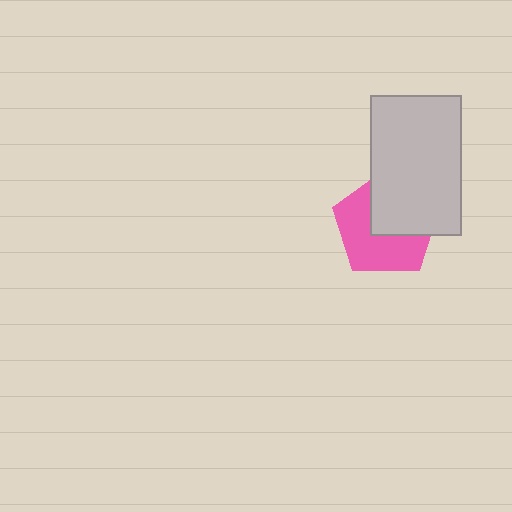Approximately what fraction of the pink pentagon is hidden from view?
Roughly 45% of the pink pentagon is hidden behind the light gray rectangle.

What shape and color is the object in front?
The object in front is a light gray rectangle.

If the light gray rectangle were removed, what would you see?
You would see the complete pink pentagon.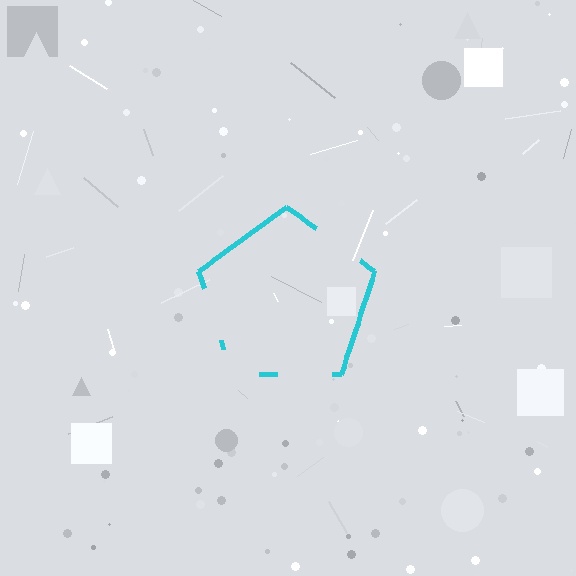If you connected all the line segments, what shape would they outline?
They would outline a pentagon.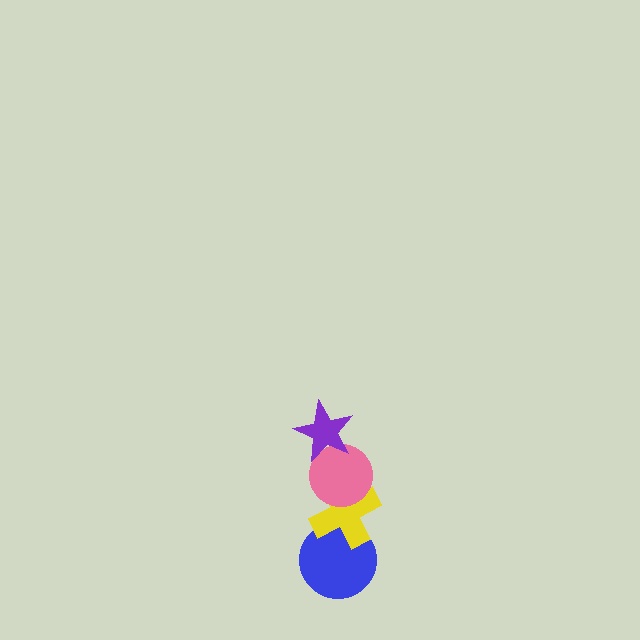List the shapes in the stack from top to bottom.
From top to bottom: the purple star, the pink circle, the yellow cross, the blue circle.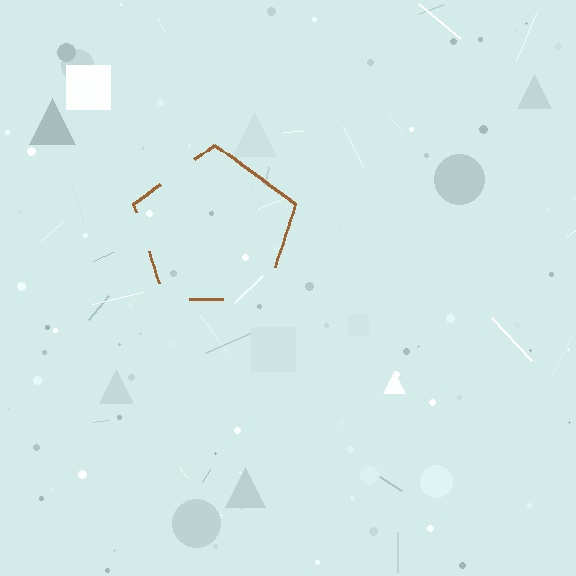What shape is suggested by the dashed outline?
The dashed outline suggests a pentagon.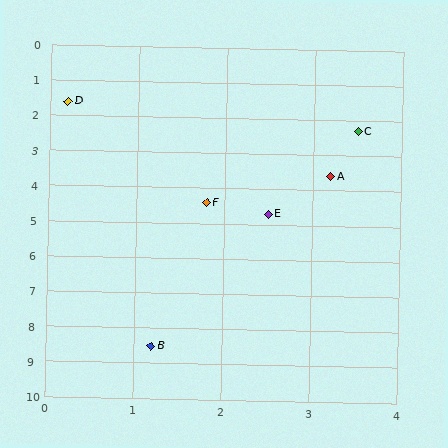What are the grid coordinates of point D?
Point D is at approximately (0.2, 1.6).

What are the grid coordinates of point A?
Point A is at approximately (3.2, 3.6).